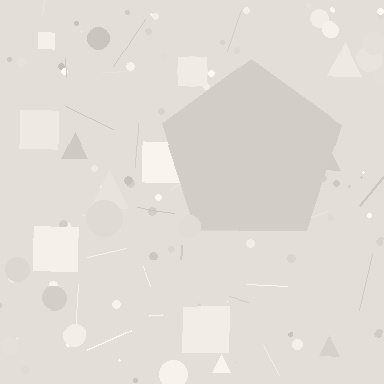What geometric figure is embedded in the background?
A pentagon is embedded in the background.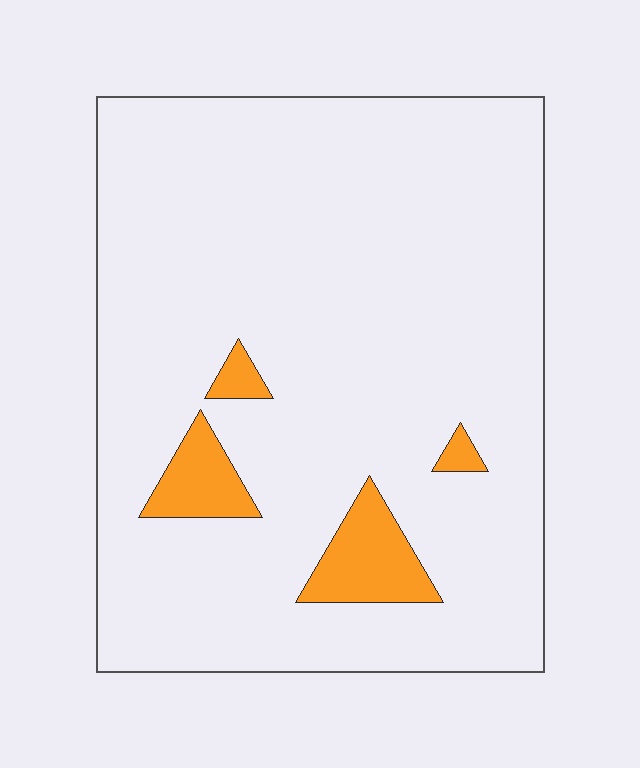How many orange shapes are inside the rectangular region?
4.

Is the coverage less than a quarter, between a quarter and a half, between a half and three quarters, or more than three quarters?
Less than a quarter.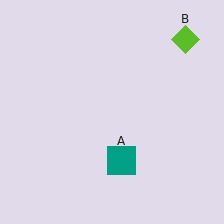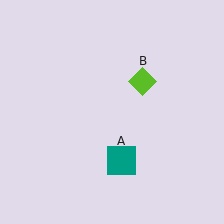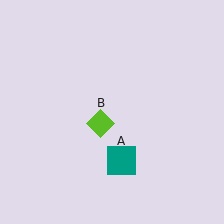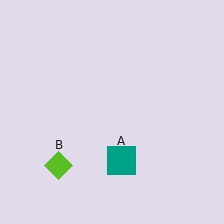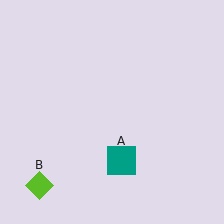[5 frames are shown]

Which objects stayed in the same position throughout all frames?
Teal square (object A) remained stationary.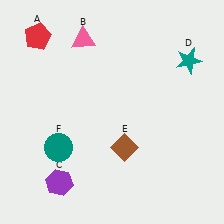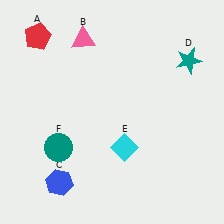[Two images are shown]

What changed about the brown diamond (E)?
In Image 1, E is brown. In Image 2, it changed to cyan.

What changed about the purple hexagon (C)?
In Image 1, C is purple. In Image 2, it changed to blue.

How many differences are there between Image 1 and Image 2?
There are 2 differences between the two images.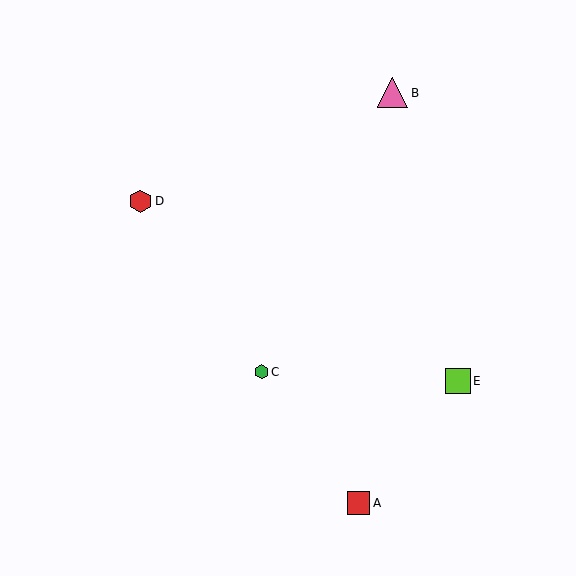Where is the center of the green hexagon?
The center of the green hexagon is at (261, 372).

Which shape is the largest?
The pink triangle (labeled B) is the largest.